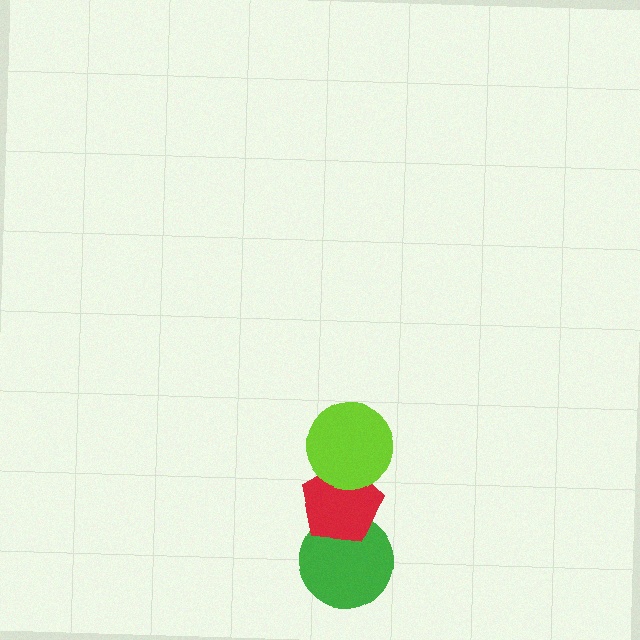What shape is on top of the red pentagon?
The lime circle is on top of the red pentagon.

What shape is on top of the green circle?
The red pentagon is on top of the green circle.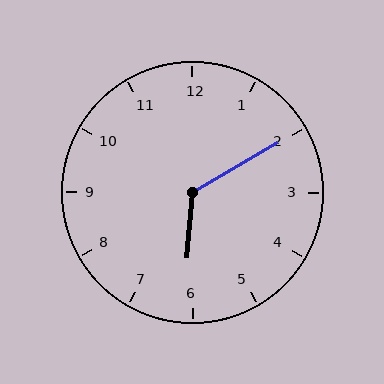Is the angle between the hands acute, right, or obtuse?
It is obtuse.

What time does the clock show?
6:10.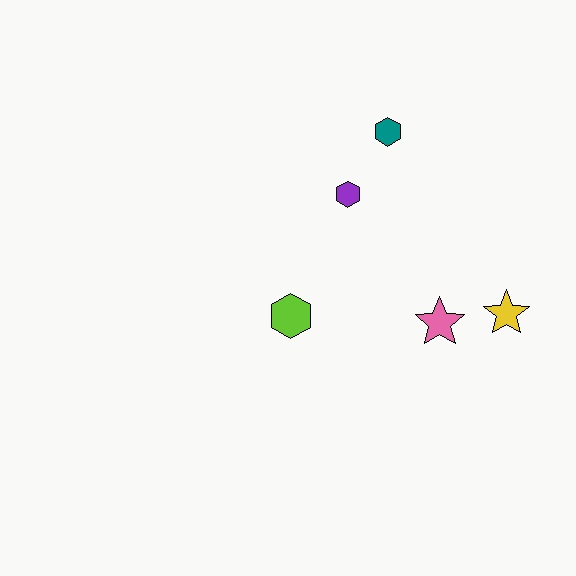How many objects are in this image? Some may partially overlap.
There are 5 objects.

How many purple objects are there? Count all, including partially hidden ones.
There is 1 purple object.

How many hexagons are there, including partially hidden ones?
There are 3 hexagons.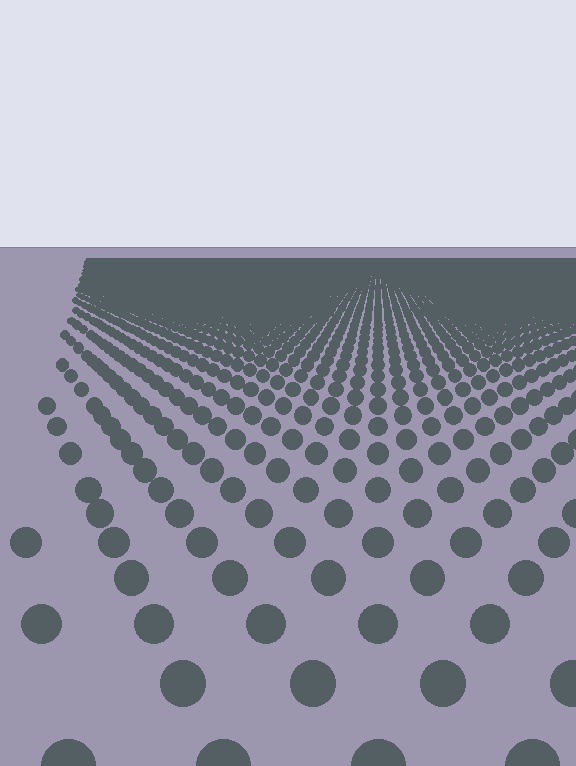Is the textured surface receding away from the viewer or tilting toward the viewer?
The surface is receding away from the viewer. Texture elements get smaller and denser toward the top.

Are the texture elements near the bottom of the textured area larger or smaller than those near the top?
Larger. Near the bottom, elements are closer to the viewer and appear at a bigger on-screen size.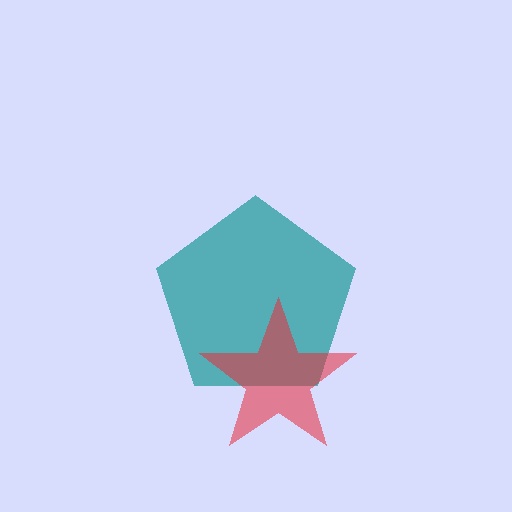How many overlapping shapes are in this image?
There are 2 overlapping shapes in the image.